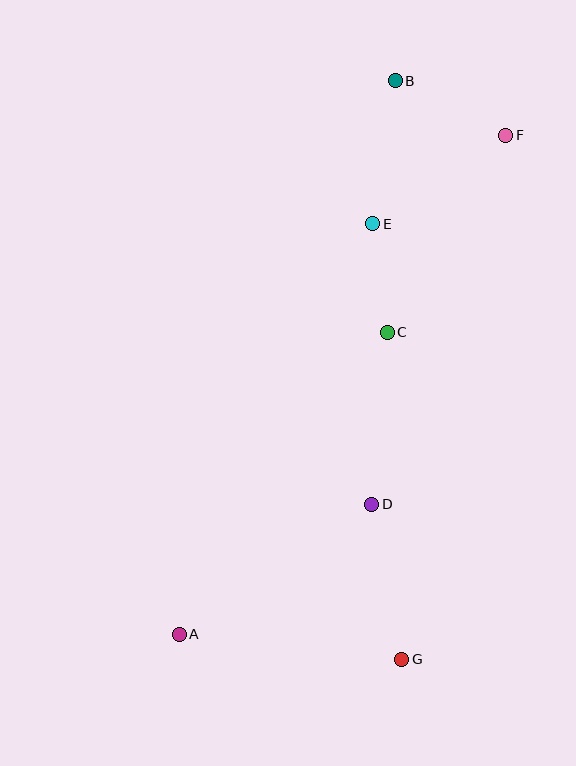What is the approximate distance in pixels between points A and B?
The distance between A and B is approximately 594 pixels.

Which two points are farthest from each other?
Points A and F are farthest from each other.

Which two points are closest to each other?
Points C and E are closest to each other.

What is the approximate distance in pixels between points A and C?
The distance between A and C is approximately 367 pixels.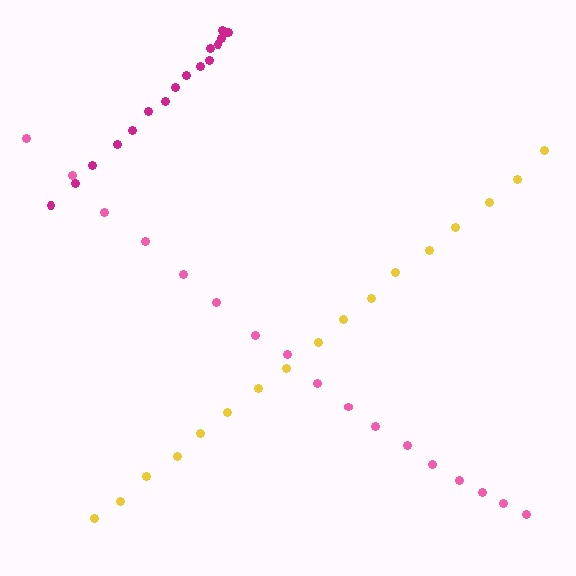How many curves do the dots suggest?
There are 3 distinct paths.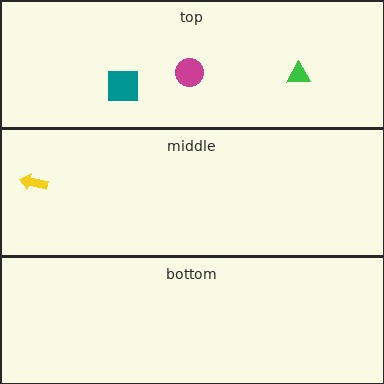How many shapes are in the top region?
3.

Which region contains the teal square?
The top region.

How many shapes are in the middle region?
1.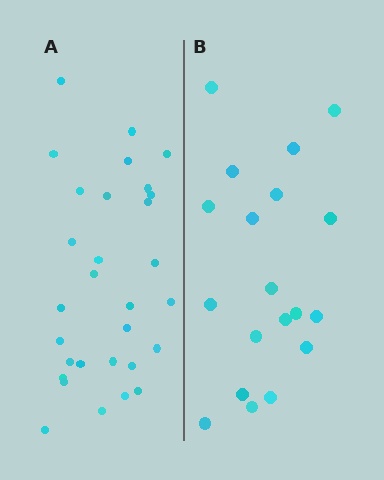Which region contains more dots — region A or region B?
Region A (the left region) has more dots.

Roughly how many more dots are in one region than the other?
Region A has roughly 12 or so more dots than region B.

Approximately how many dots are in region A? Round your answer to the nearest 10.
About 30 dots.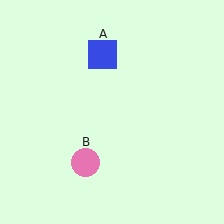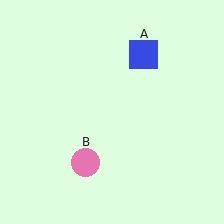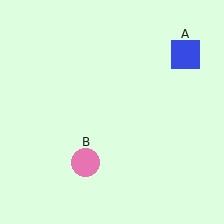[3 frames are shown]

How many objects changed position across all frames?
1 object changed position: blue square (object A).